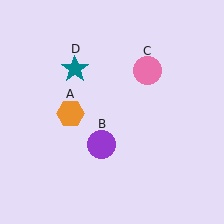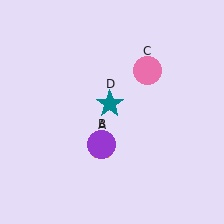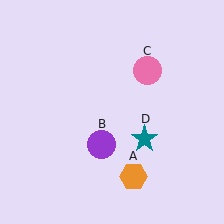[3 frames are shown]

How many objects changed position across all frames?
2 objects changed position: orange hexagon (object A), teal star (object D).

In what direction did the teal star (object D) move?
The teal star (object D) moved down and to the right.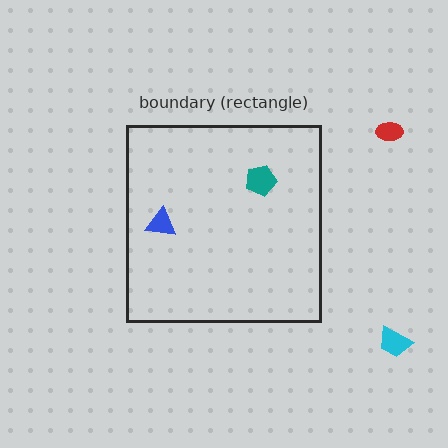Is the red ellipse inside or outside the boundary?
Outside.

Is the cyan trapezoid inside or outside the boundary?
Outside.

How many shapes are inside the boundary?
2 inside, 2 outside.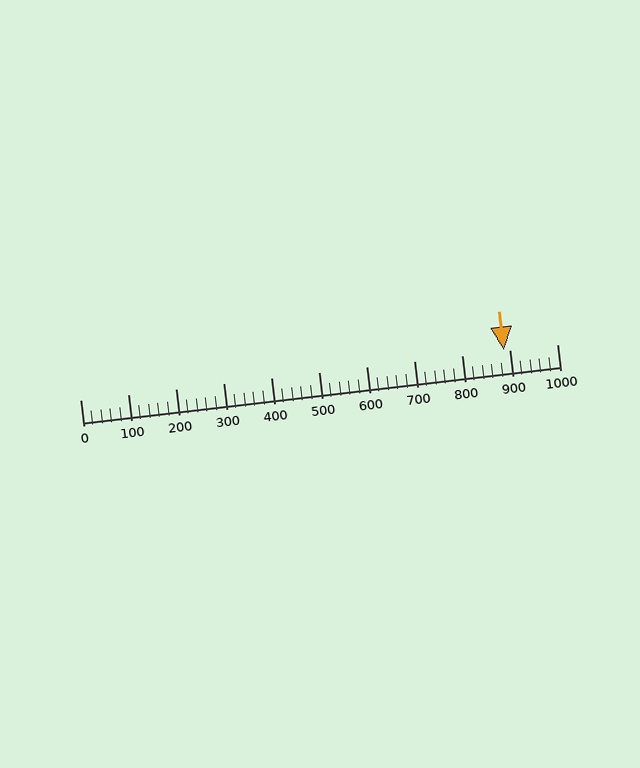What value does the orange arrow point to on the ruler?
The orange arrow points to approximately 888.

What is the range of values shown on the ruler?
The ruler shows values from 0 to 1000.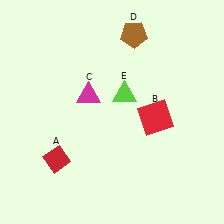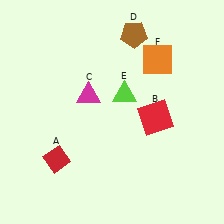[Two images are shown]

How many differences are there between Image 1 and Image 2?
There is 1 difference between the two images.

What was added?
An orange square (F) was added in Image 2.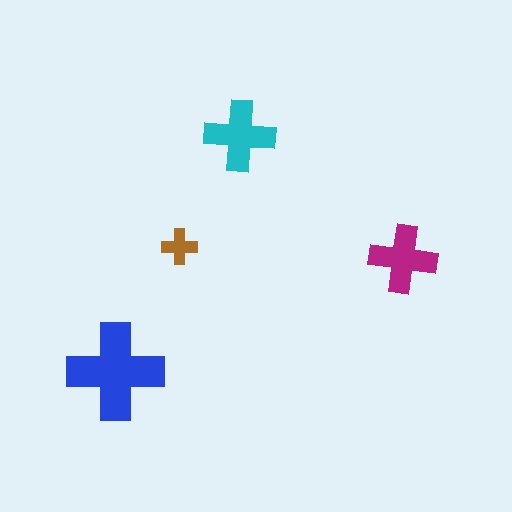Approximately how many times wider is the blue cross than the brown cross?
About 2.5 times wider.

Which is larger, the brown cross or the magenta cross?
The magenta one.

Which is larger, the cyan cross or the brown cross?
The cyan one.